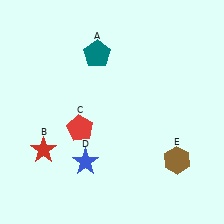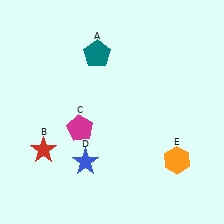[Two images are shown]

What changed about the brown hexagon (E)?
In Image 1, E is brown. In Image 2, it changed to orange.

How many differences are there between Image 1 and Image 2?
There are 2 differences between the two images.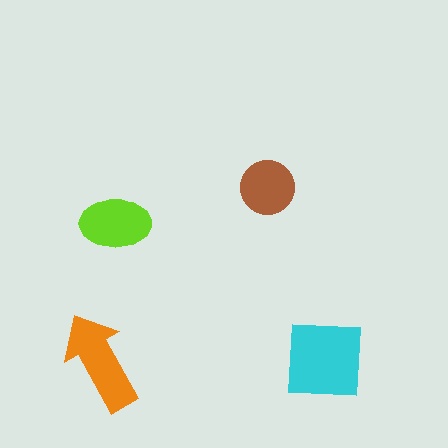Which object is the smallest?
The brown circle.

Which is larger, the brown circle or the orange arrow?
The orange arrow.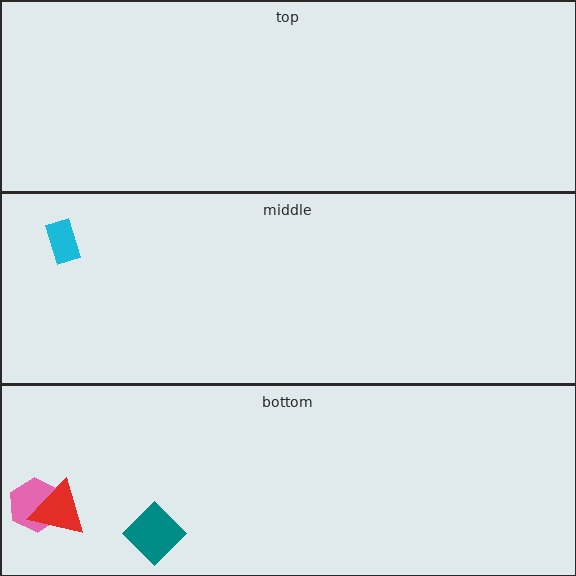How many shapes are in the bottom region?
3.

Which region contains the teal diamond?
The bottom region.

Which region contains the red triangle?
The bottom region.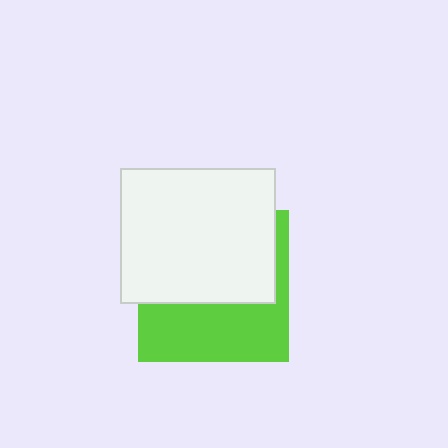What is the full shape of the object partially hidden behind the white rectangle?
The partially hidden object is a lime square.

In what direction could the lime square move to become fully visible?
The lime square could move down. That would shift it out from behind the white rectangle entirely.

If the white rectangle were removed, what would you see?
You would see the complete lime square.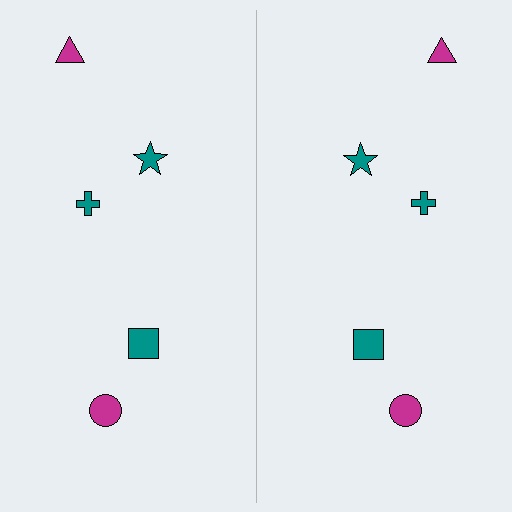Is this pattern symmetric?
Yes, this pattern has bilateral (reflection) symmetry.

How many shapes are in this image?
There are 10 shapes in this image.